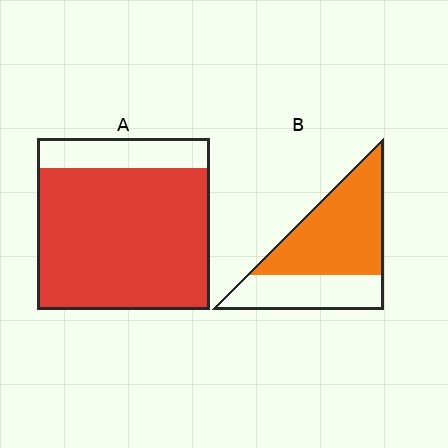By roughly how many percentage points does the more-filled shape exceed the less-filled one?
By roughly 20 percentage points (A over B).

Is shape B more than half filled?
Yes.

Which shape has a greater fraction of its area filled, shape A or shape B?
Shape A.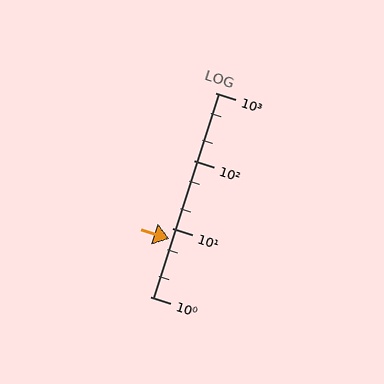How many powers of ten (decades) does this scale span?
The scale spans 3 decades, from 1 to 1000.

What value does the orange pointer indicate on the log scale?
The pointer indicates approximately 7.1.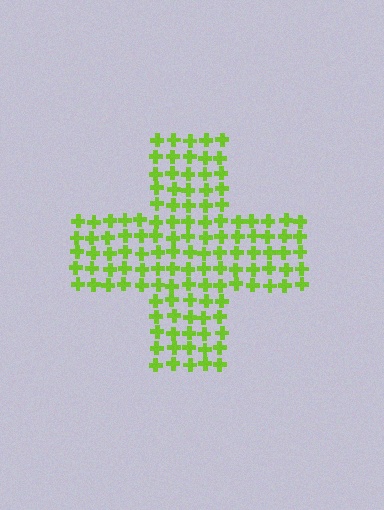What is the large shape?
The large shape is a cross.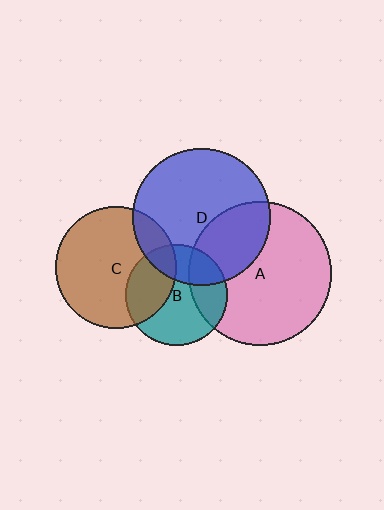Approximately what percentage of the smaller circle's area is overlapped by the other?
Approximately 35%.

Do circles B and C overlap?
Yes.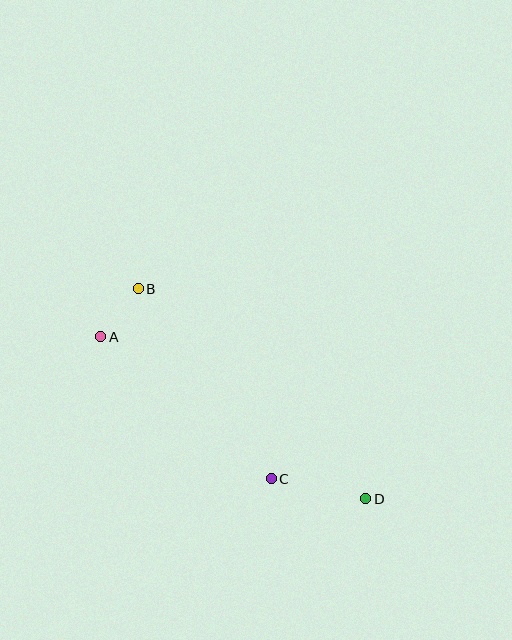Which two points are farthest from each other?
Points A and D are farthest from each other.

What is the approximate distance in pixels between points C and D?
The distance between C and D is approximately 96 pixels.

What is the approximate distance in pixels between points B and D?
The distance between B and D is approximately 310 pixels.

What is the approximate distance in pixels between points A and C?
The distance between A and C is approximately 222 pixels.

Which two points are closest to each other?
Points A and B are closest to each other.